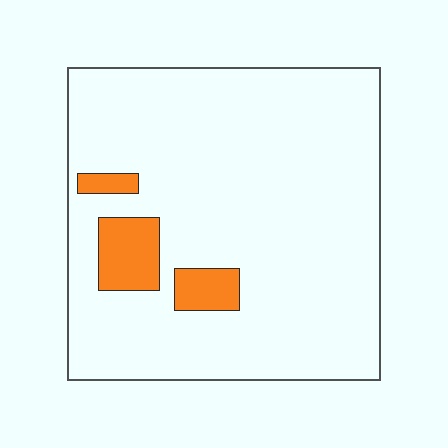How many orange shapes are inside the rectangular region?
3.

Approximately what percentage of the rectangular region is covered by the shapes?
Approximately 10%.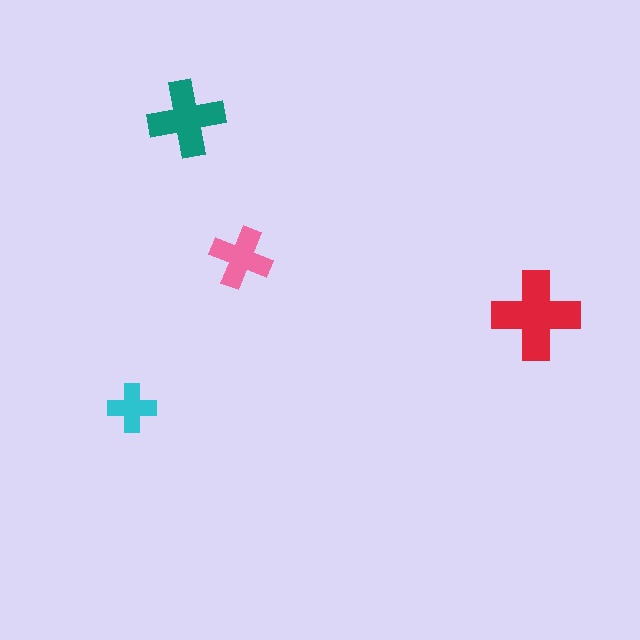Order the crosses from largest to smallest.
the red one, the teal one, the pink one, the cyan one.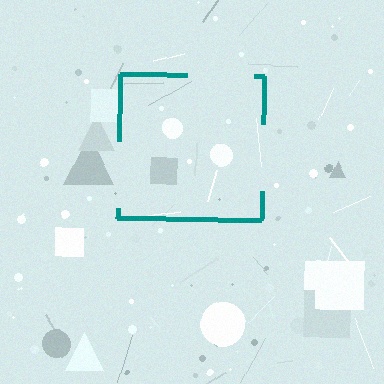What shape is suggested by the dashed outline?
The dashed outline suggests a square.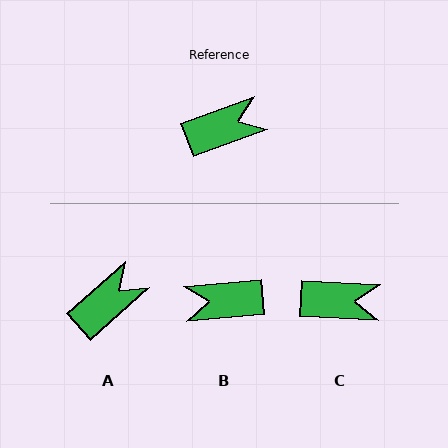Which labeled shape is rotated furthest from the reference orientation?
B, about 165 degrees away.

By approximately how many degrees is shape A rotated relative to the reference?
Approximately 22 degrees counter-clockwise.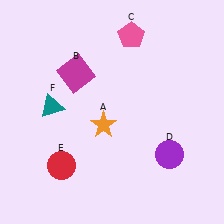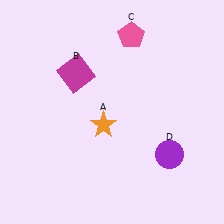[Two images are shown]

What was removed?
The red circle (E), the teal triangle (F) were removed in Image 2.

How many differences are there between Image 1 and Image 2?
There are 2 differences between the two images.